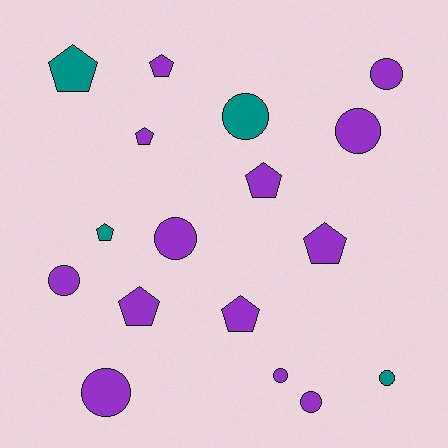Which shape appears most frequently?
Circle, with 9 objects.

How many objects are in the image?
There are 17 objects.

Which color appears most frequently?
Purple, with 13 objects.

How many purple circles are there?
There are 7 purple circles.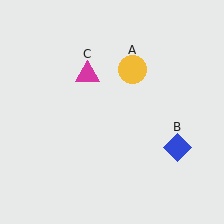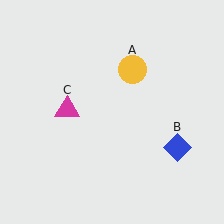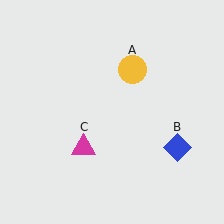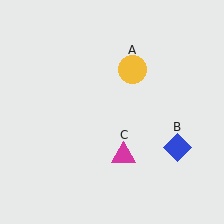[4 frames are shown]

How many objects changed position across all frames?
1 object changed position: magenta triangle (object C).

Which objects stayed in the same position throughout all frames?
Yellow circle (object A) and blue diamond (object B) remained stationary.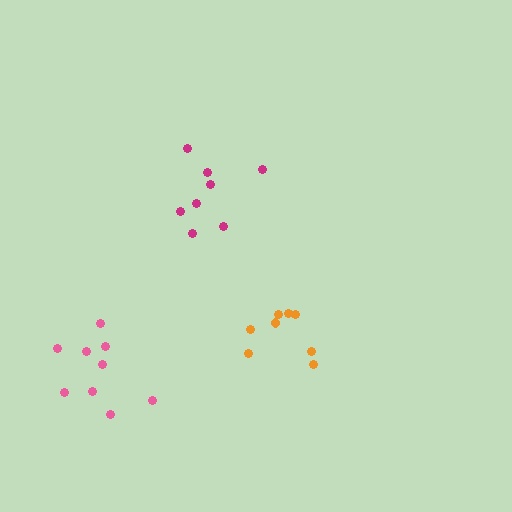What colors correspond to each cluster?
The clusters are colored: orange, magenta, pink.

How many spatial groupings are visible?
There are 3 spatial groupings.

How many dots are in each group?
Group 1: 8 dots, Group 2: 8 dots, Group 3: 9 dots (25 total).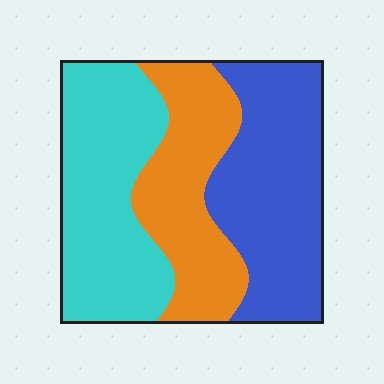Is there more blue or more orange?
Blue.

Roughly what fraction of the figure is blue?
Blue takes up about three eighths (3/8) of the figure.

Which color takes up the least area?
Orange, at roughly 30%.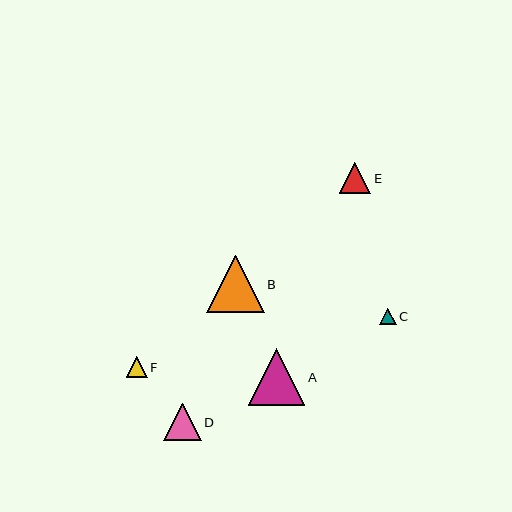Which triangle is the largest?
Triangle B is the largest with a size of approximately 58 pixels.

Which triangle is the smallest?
Triangle C is the smallest with a size of approximately 16 pixels.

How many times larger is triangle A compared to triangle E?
Triangle A is approximately 1.8 times the size of triangle E.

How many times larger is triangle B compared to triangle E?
Triangle B is approximately 1.8 times the size of triangle E.